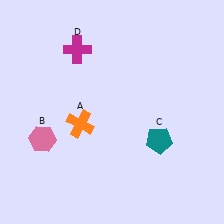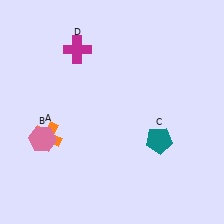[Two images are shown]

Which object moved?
The orange cross (A) moved left.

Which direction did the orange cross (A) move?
The orange cross (A) moved left.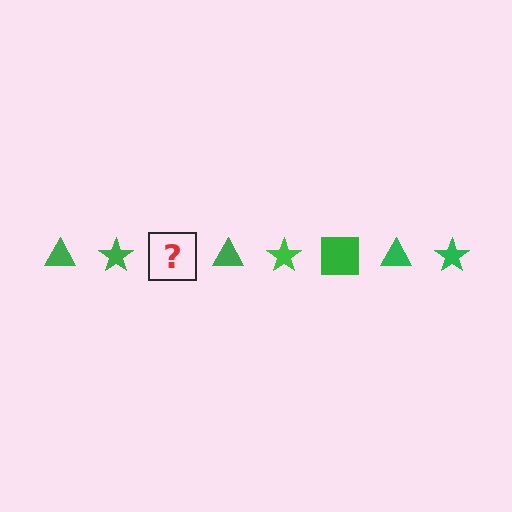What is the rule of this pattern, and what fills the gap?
The rule is that the pattern cycles through triangle, star, square shapes in green. The gap should be filled with a green square.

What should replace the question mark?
The question mark should be replaced with a green square.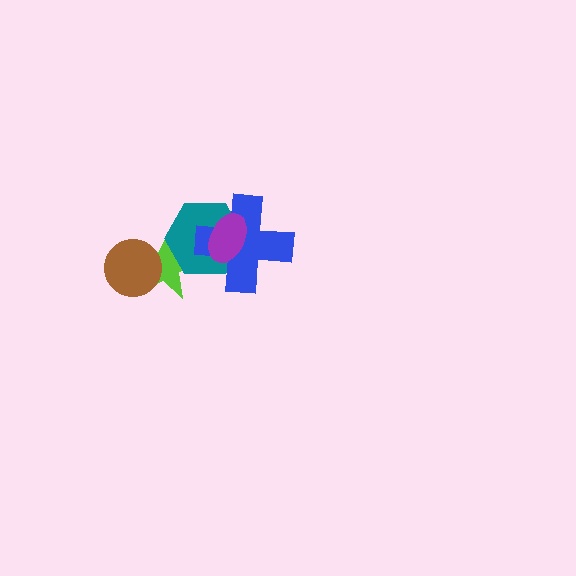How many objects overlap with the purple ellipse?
2 objects overlap with the purple ellipse.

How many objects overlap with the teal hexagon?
3 objects overlap with the teal hexagon.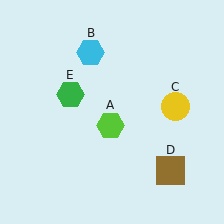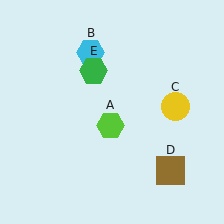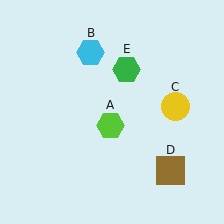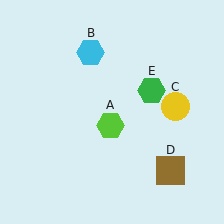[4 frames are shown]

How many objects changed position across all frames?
1 object changed position: green hexagon (object E).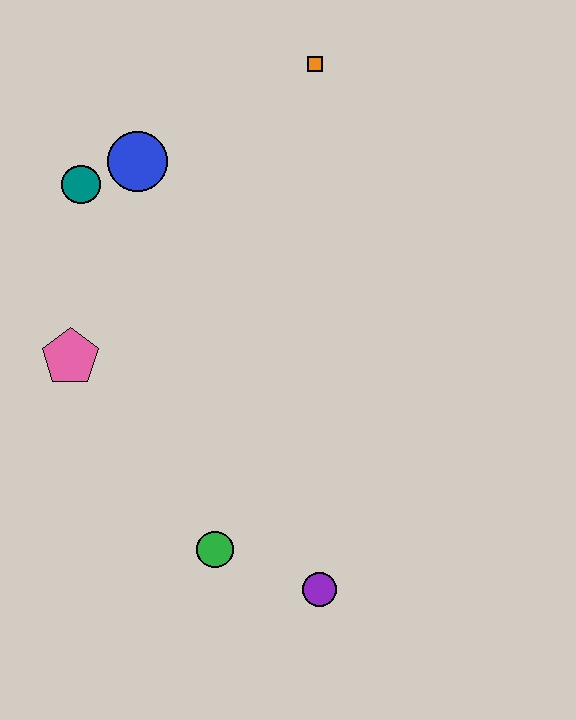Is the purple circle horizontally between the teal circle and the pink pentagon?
No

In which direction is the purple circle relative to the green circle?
The purple circle is to the right of the green circle.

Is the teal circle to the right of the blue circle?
No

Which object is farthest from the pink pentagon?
The orange square is farthest from the pink pentagon.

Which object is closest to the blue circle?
The teal circle is closest to the blue circle.